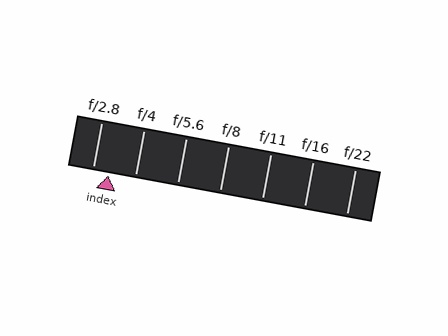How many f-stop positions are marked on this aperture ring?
There are 7 f-stop positions marked.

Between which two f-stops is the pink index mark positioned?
The index mark is between f/2.8 and f/4.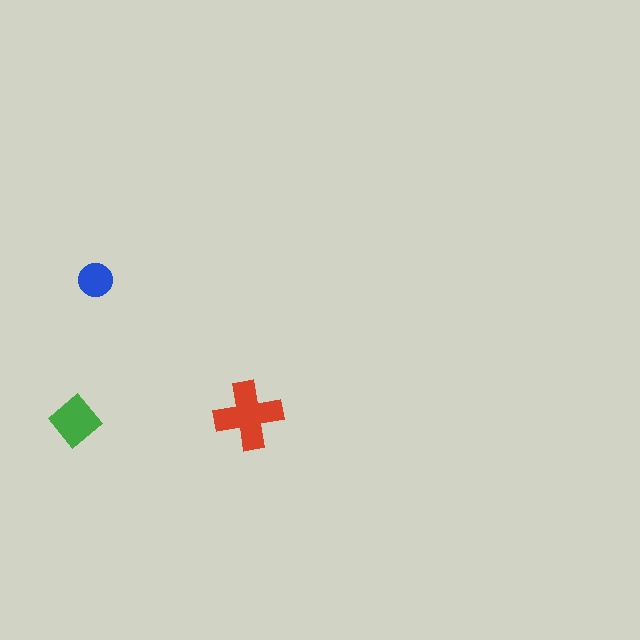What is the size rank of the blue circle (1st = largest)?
3rd.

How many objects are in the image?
There are 3 objects in the image.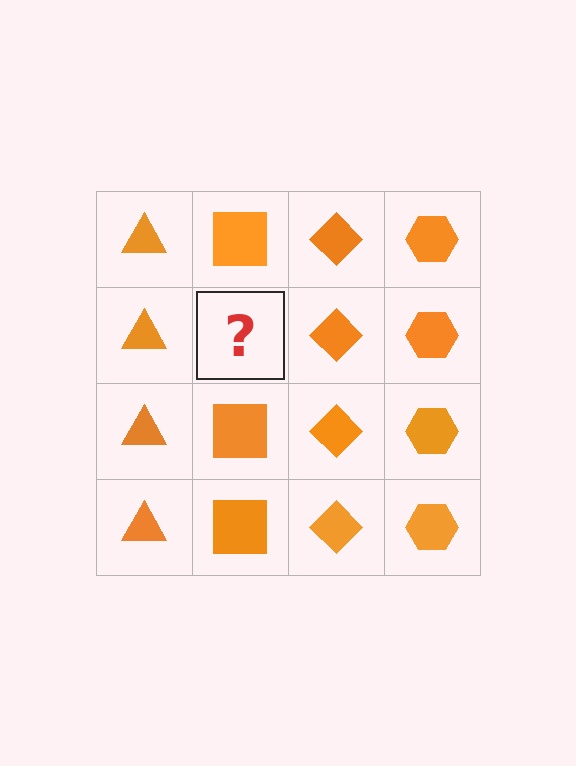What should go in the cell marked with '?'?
The missing cell should contain an orange square.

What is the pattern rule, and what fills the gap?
The rule is that each column has a consistent shape. The gap should be filled with an orange square.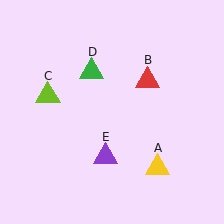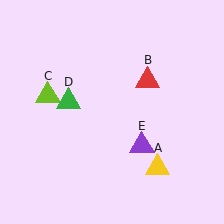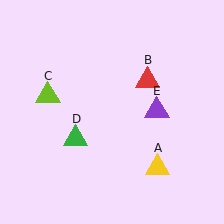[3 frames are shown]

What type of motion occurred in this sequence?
The green triangle (object D), purple triangle (object E) rotated counterclockwise around the center of the scene.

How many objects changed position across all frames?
2 objects changed position: green triangle (object D), purple triangle (object E).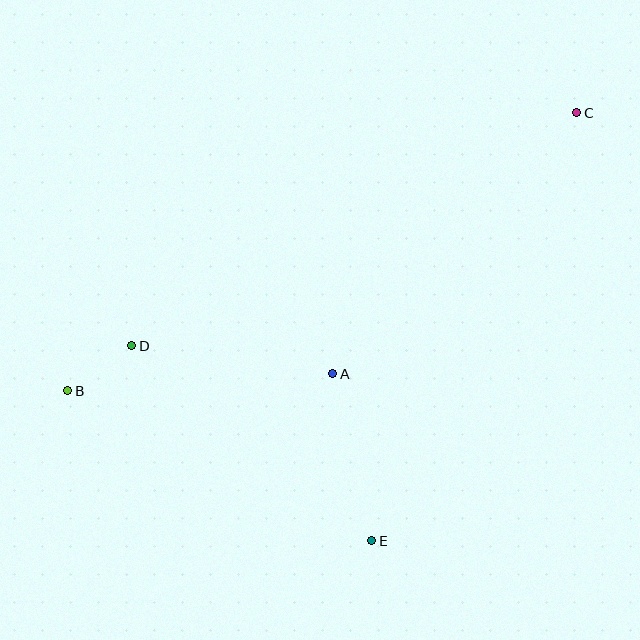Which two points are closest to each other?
Points B and D are closest to each other.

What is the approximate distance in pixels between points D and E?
The distance between D and E is approximately 309 pixels.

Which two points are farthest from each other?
Points B and C are farthest from each other.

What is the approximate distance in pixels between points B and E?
The distance between B and E is approximately 339 pixels.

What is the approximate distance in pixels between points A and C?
The distance between A and C is approximately 357 pixels.